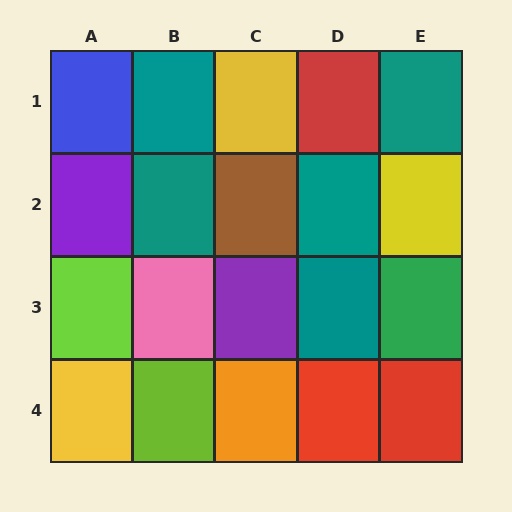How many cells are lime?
2 cells are lime.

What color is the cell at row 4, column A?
Yellow.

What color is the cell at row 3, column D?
Teal.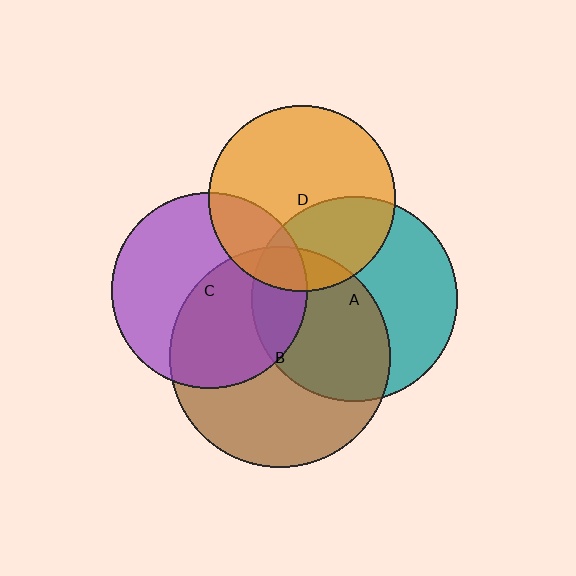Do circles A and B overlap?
Yes.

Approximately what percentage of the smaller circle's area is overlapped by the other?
Approximately 50%.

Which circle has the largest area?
Circle B (brown).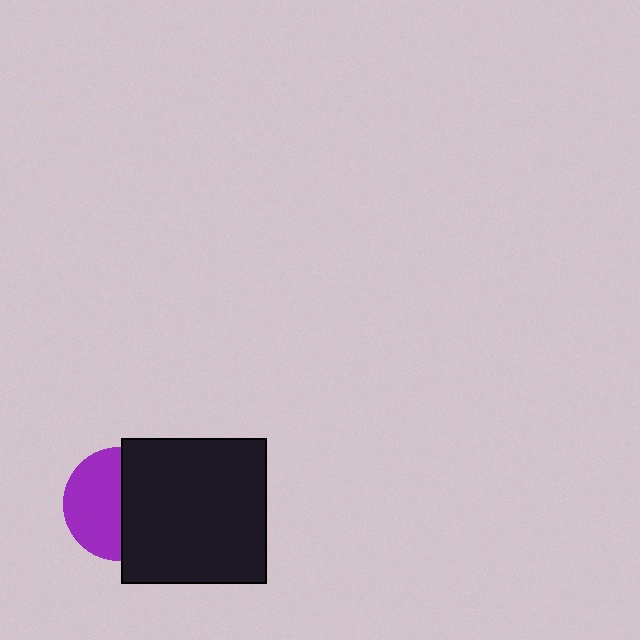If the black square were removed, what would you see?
You would see the complete purple circle.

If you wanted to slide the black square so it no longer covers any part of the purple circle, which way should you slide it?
Slide it right — that is the most direct way to separate the two shapes.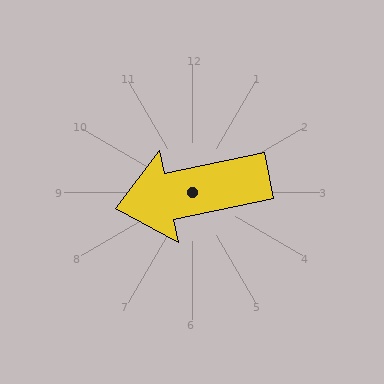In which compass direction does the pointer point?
West.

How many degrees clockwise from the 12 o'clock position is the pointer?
Approximately 258 degrees.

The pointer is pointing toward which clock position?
Roughly 9 o'clock.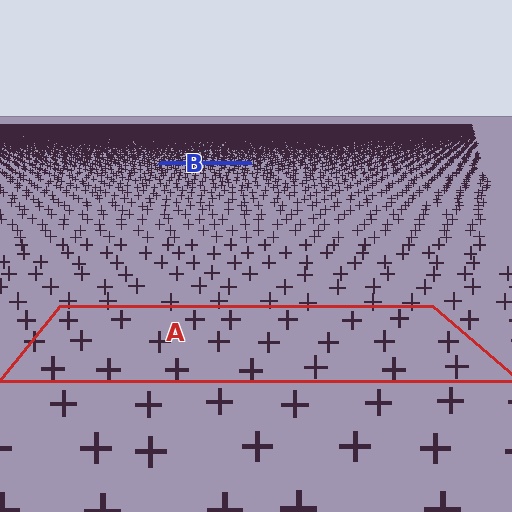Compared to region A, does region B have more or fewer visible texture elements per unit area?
Region B has more texture elements per unit area — they are packed more densely because it is farther away.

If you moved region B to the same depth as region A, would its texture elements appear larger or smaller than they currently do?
They would appear larger. At a closer depth, the same texture elements are projected at a bigger on-screen size.